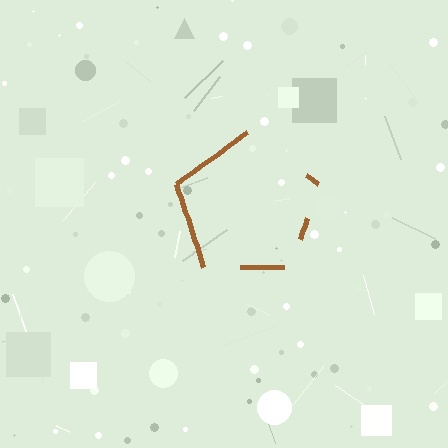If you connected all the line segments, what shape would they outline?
They would outline a pentagon.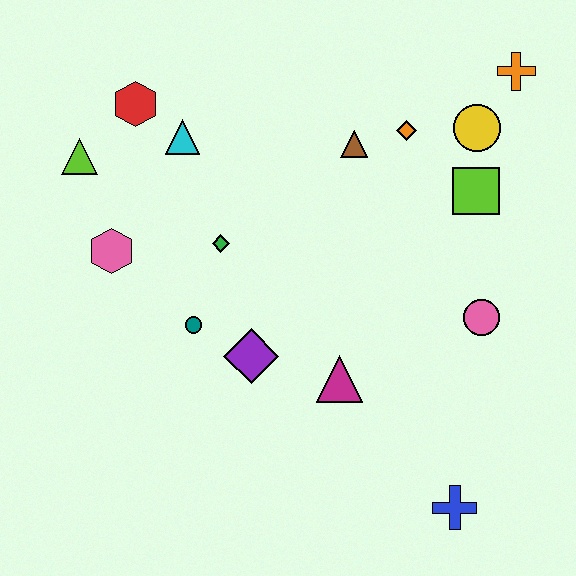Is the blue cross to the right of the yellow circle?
No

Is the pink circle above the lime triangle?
No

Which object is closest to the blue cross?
The magenta triangle is closest to the blue cross.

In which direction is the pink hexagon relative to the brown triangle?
The pink hexagon is to the left of the brown triangle.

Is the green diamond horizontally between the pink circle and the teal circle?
Yes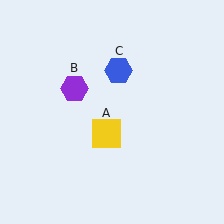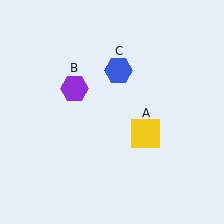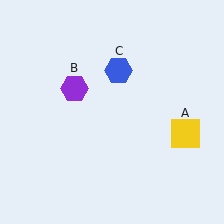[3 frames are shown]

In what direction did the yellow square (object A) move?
The yellow square (object A) moved right.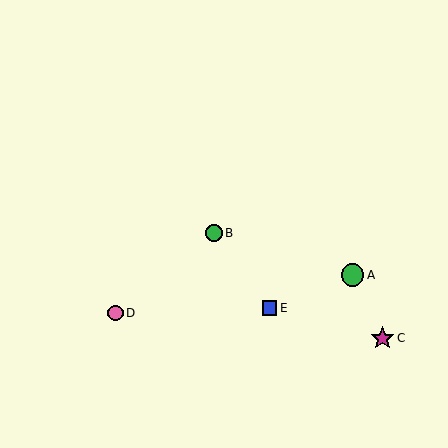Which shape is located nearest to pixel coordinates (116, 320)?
The pink circle (labeled D) at (116, 313) is nearest to that location.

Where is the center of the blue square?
The center of the blue square is at (270, 308).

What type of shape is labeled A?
Shape A is a green circle.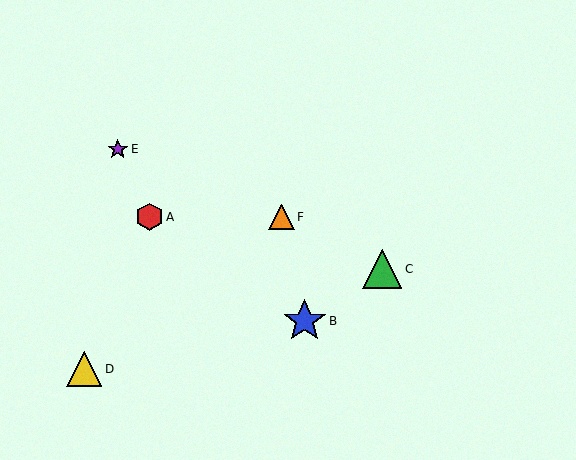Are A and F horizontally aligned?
Yes, both are at y≈217.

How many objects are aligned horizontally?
2 objects (A, F) are aligned horizontally.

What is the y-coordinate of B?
Object B is at y≈321.